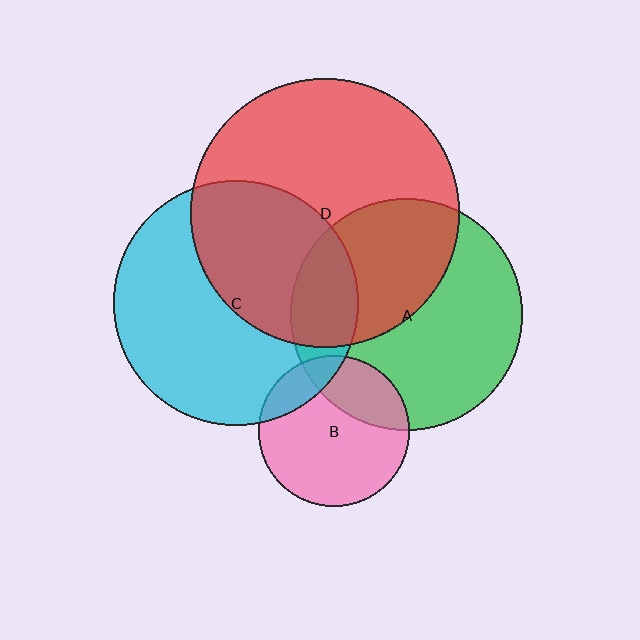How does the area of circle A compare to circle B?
Approximately 2.4 times.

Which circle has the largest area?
Circle D (red).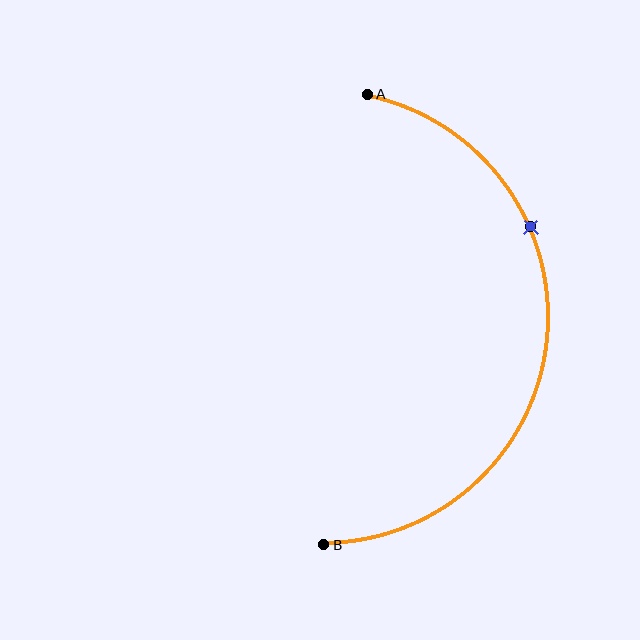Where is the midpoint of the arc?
The arc midpoint is the point on the curve farthest from the straight line joining A and B. It sits to the right of that line.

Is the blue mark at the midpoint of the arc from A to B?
No. The blue mark lies on the arc but is closer to endpoint A. The arc midpoint would be at the point on the curve equidistant along the arc from both A and B.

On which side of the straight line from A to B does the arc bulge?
The arc bulges to the right of the straight line connecting A and B.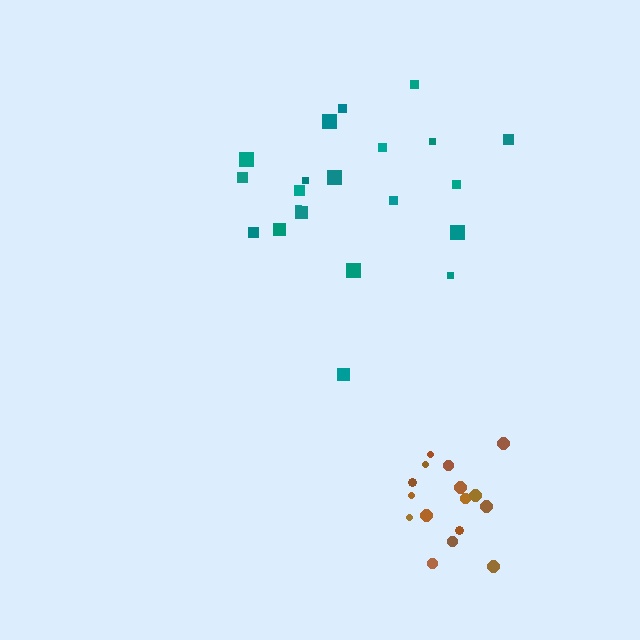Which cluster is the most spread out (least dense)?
Teal.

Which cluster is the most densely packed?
Brown.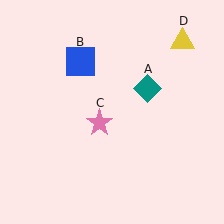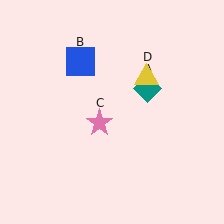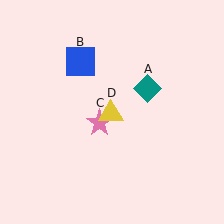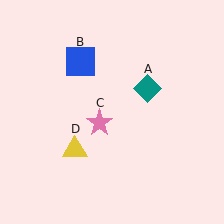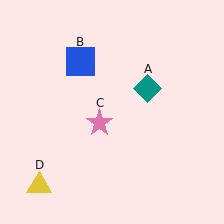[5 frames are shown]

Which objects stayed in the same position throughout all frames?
Teal diamond (object A) and blue square (object B) and pink star (object C) remained stationary.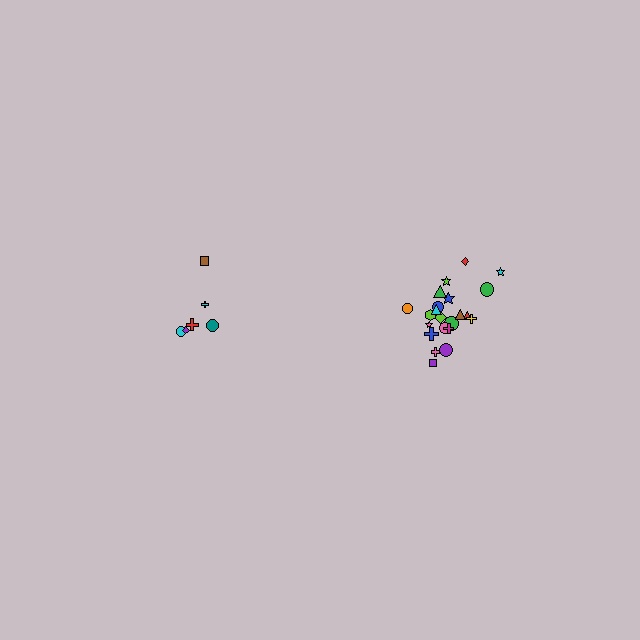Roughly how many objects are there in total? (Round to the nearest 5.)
Roughly 30 objects in total.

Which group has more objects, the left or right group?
The right group.